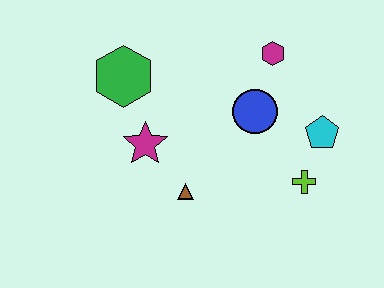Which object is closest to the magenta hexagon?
The blue circle is closest to the magenta hexagon.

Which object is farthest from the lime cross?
The green hexagon is farthest from the lime cross.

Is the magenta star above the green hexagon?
No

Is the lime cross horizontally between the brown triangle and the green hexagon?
No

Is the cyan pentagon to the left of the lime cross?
No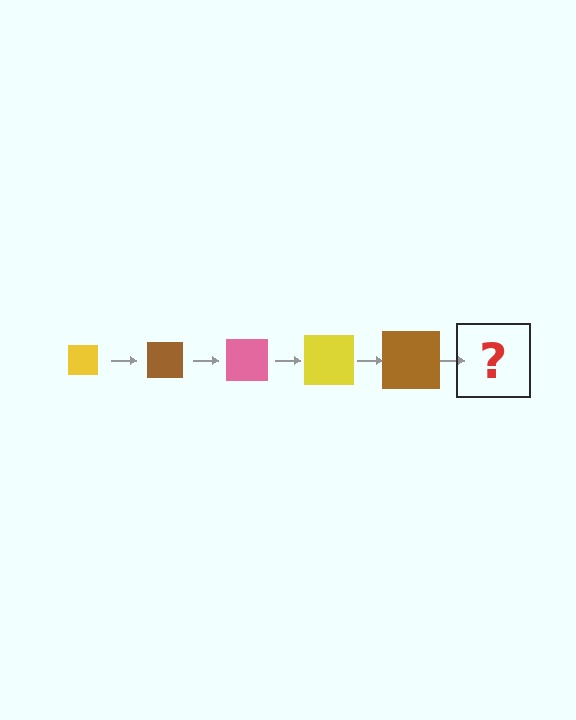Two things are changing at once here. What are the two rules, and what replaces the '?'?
The two rules are that the square grows larger each step and the color cycles through yellow, brown, and pink. The '?' should be a pink square, larger than the previous one.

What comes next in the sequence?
The next element should be a pink square, larger than the previous one.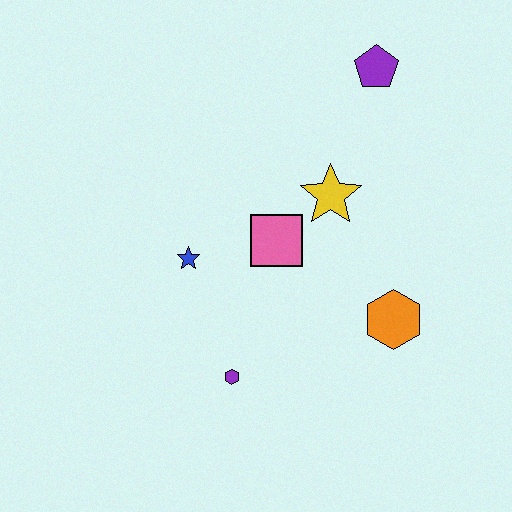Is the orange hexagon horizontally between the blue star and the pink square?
No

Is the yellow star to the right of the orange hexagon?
No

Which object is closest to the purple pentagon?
The yellow star is closest to the purple pentagon.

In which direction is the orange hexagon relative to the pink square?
The orange hexagon is to the right of the pink square.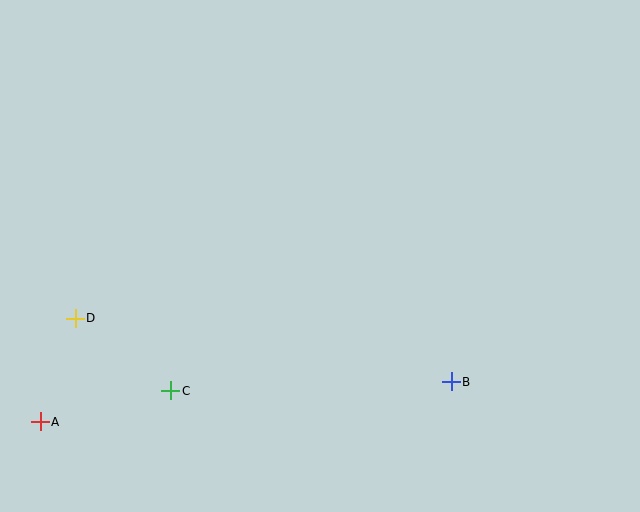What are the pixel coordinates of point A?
Point A is at (40, 422).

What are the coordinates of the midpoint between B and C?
The midpoint between B and C is at (311, 386).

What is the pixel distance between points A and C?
The distance between A and C is 134 pixels.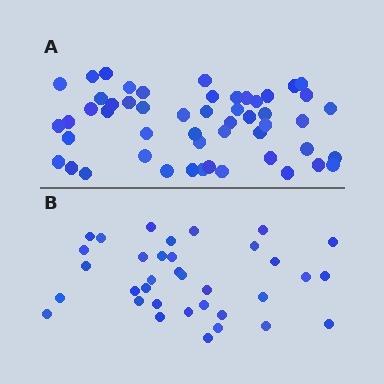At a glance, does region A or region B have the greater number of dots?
Region A (the top region) has more dots.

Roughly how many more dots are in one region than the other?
Region A has approximately 15 more dots than region B.